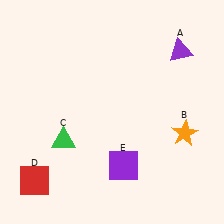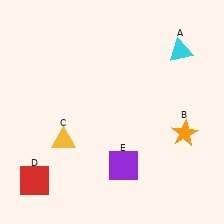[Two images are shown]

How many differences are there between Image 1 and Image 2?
There are 2 differences between the two images.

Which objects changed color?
A changed from purple to cyan. C changed from green to yellow.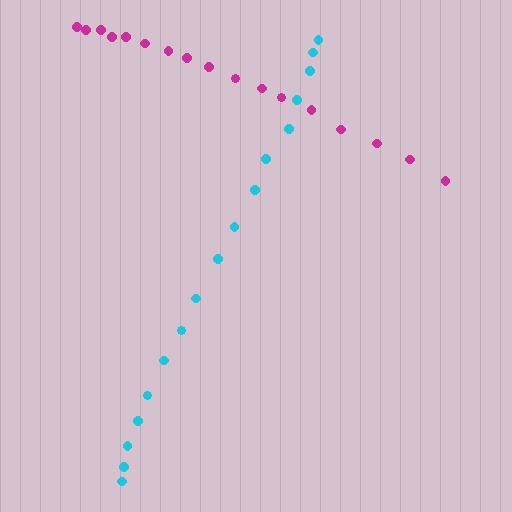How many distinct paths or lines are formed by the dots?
There are 2 distinct paths.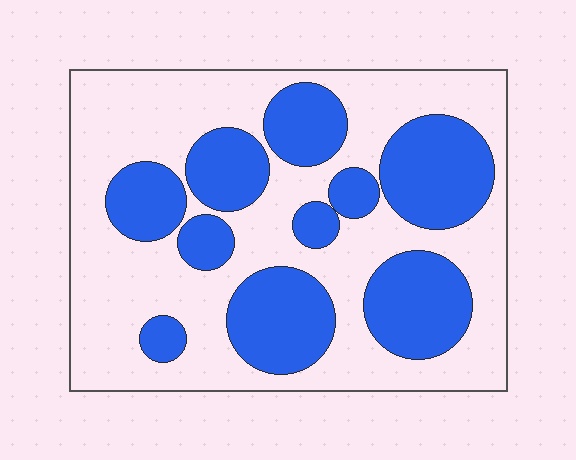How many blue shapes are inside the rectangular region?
10.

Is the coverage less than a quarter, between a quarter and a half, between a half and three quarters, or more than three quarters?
Between a quarter and a half.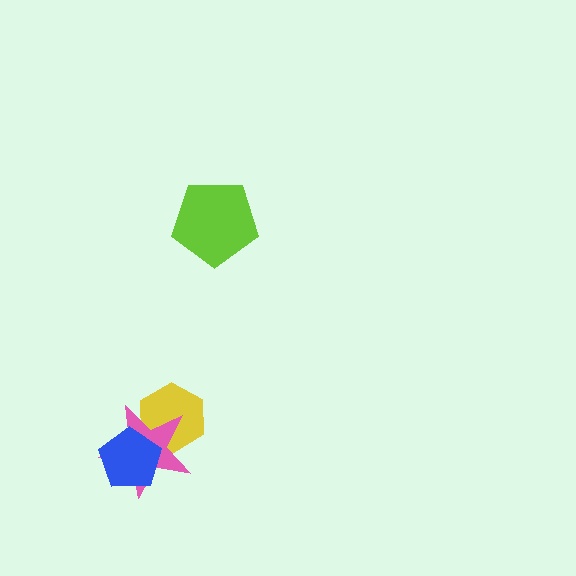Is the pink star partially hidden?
Yes, it is partially covered by another shape.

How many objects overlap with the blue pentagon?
2 objects overlap with the blue pentagon.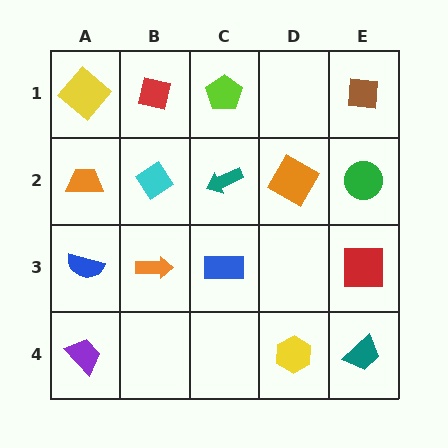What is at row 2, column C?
A teal arrow.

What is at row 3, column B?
An orange arrow.